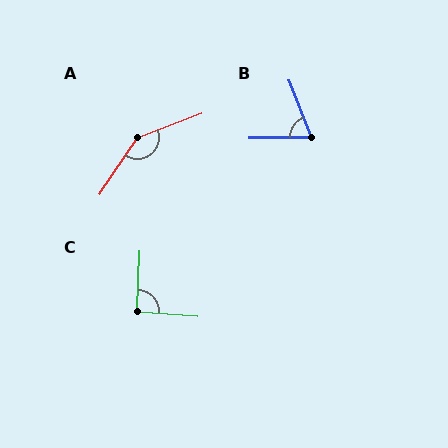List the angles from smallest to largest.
B (69°), C (92°), A (144°).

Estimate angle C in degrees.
Approximately 92 degrees.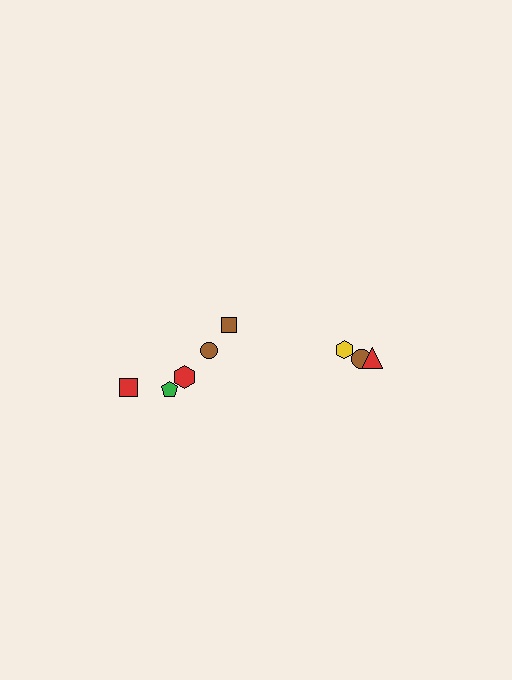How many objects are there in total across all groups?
There are 8 objects.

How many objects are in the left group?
There are 5 objects.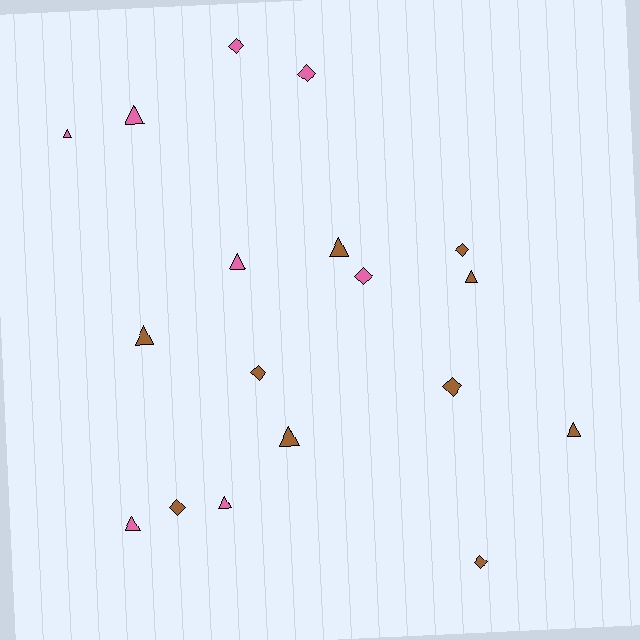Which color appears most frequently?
Brown, with 10 objects.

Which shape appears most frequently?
Triangle, with 10 objects.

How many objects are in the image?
There are 18 objects.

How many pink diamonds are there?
There are 3 pink diamonds.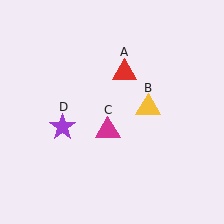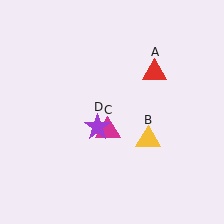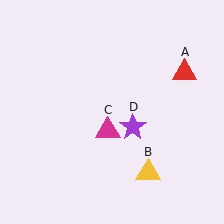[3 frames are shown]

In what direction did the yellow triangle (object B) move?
The yellow triangle (object B) moved down.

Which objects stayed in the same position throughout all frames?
Magenta triangle (object C) remained stationary.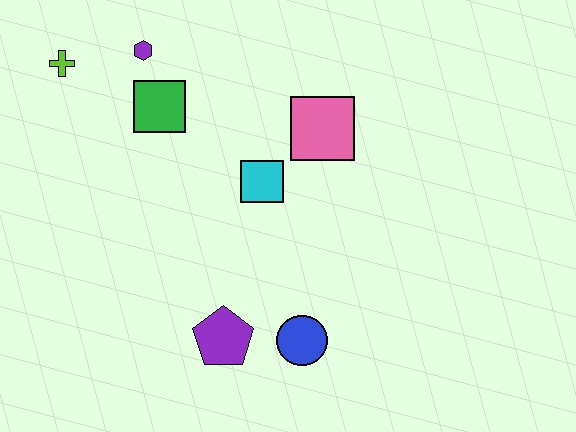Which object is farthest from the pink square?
The lime cross is farthest from the pink square.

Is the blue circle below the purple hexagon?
Yes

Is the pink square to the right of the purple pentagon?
Yes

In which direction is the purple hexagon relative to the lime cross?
The purple hexagon is to the right of the lime cross.